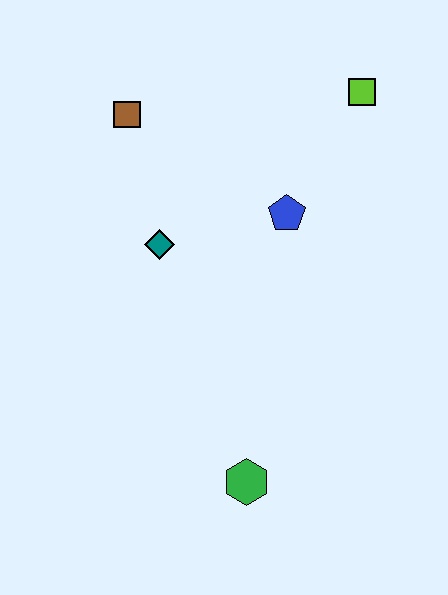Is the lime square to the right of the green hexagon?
Yes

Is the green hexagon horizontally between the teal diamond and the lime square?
Yes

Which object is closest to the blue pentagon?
The teal diamond is closest to the blue pentagon.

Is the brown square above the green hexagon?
Yes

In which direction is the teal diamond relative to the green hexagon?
The teal diamond is above the green hexagon.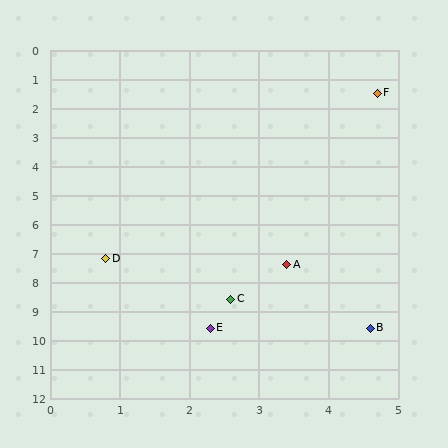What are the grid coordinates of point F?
Point F is at approximately (4.7, 1.5).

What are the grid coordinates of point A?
Point A is at approximately (3.4, 7.4).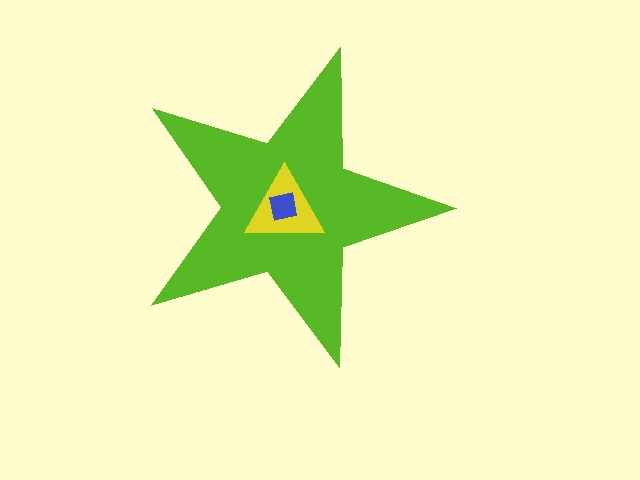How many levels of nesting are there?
3.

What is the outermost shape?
The lime star.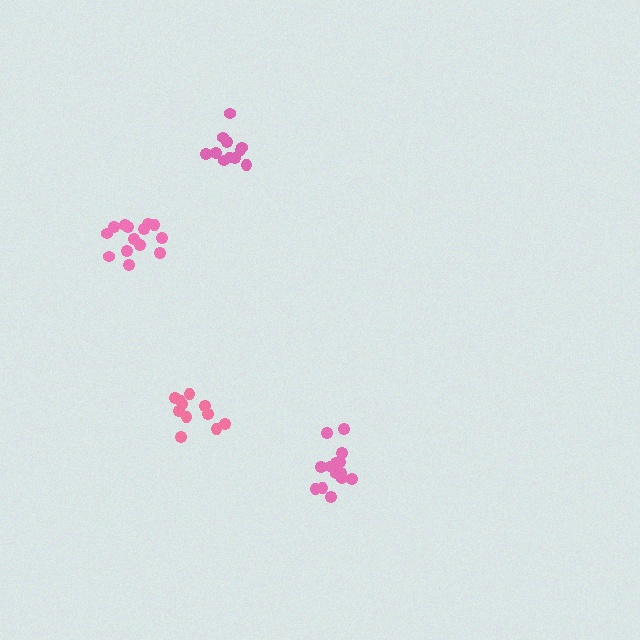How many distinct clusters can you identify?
There are 4 distinct clusters.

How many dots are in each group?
Group 1: 14 dots, Group 2: 14 dots, Group 3: 11 dots, Group 4: 11 dots (50 total).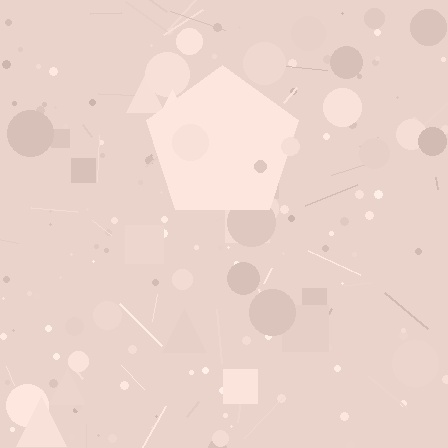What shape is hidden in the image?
A pentagon is hidden in the image.